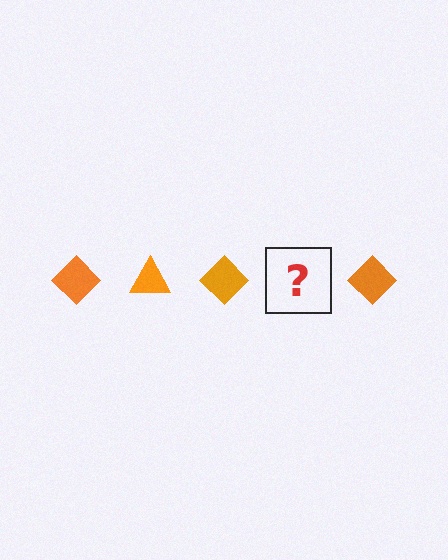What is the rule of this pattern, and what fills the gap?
The rule is that the pattern cycles through diamond, triangle shapes in orange. The gap should be filled with an orange triangle.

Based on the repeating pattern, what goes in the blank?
The blank should be an orange triangle.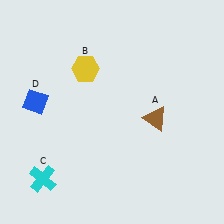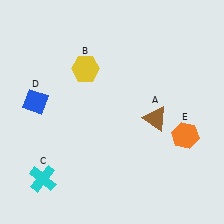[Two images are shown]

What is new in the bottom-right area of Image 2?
An orange hexagon (E) was added in the bottom-right area of Image 2.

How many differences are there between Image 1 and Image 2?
There is 1 difference between the two images.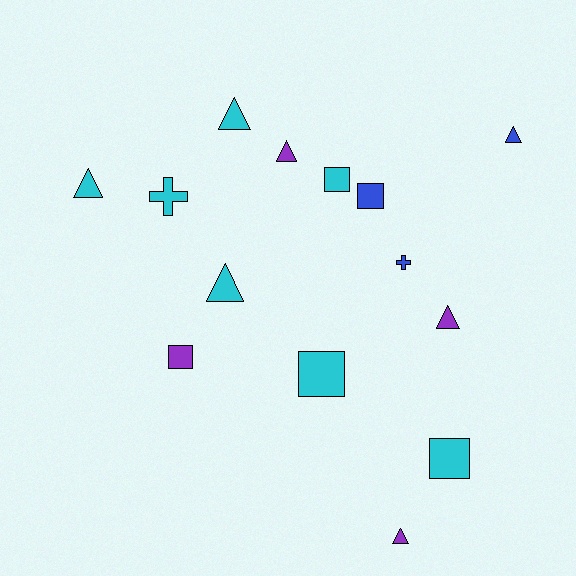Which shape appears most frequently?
Triangle, with 7 objects.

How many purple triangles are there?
There are 3 purple triangles.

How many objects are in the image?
There are 14 objects.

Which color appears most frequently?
Cyan, with 7 objects.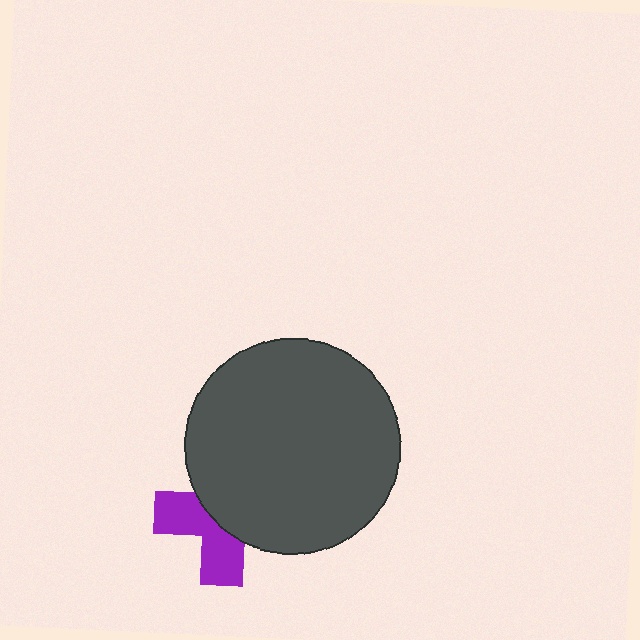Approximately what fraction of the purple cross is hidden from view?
Roughly 57% of the purple cross is hidden behind the dark gray circle.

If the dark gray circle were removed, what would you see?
You would see the complete purple cross.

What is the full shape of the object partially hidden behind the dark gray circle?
The partially hidden object is a purple cross.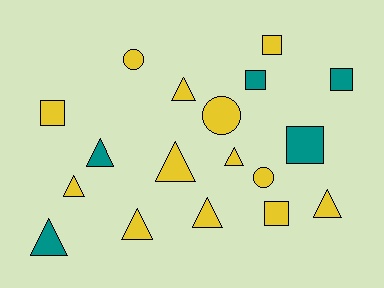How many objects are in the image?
There are 18 objects.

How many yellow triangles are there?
There are 7 yellow triangles.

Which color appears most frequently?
Yellow, with 13 objects.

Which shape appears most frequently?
Triangle, with 9 objects.